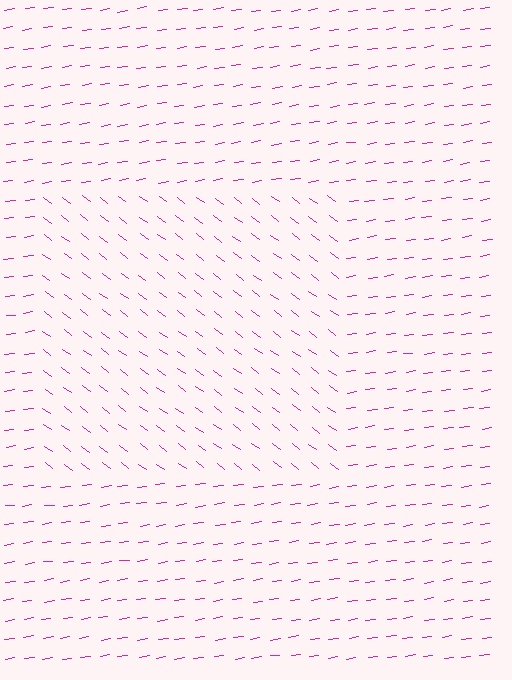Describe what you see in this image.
The image is filled with small magenta line segments. A rectangle region in the image has lines oriented differently from the surrounding lines, creating a visible texture boundary.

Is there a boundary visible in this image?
Yes, there is a texture boundary formed by a change in line orientation.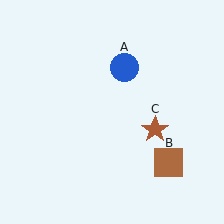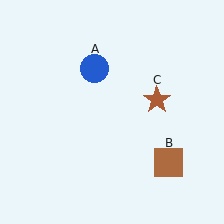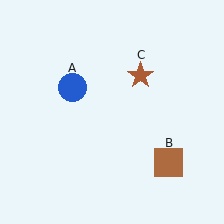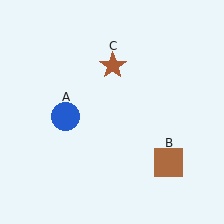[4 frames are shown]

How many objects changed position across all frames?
2 objects changed position: blue circle (object A), brown star (object C).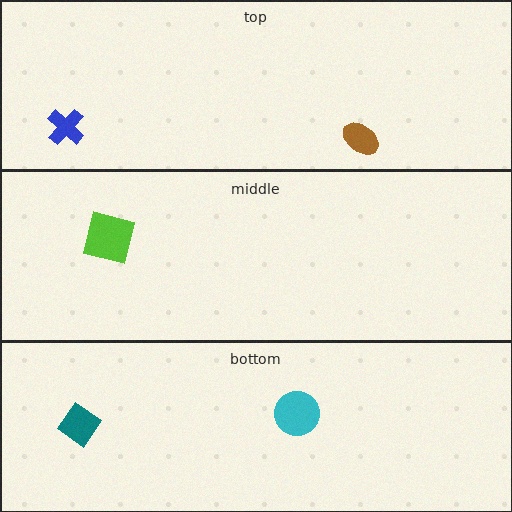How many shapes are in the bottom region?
2.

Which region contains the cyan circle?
The bottom region.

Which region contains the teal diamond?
The bottom region.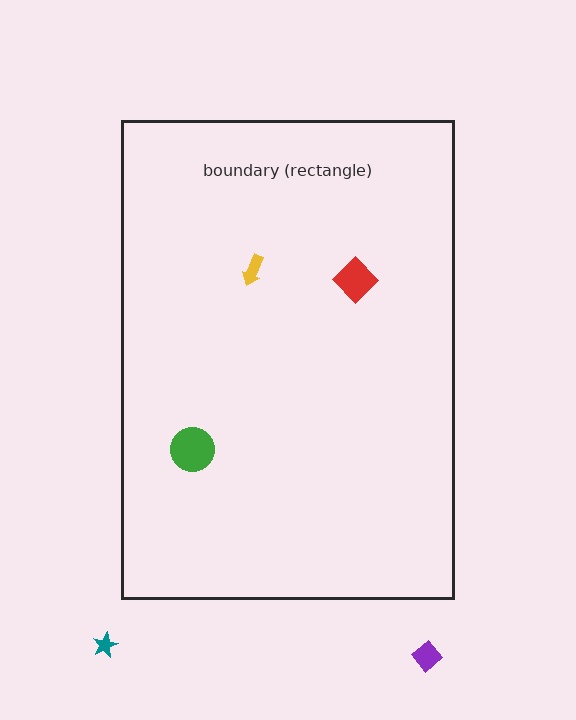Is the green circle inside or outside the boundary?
Inside.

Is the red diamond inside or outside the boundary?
Inside.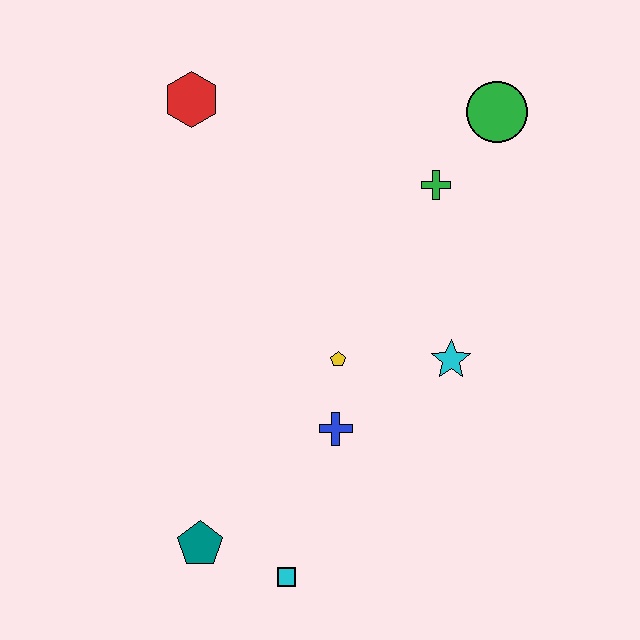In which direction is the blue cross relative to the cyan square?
The blue cross is above the cyan square.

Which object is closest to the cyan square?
The teal pentagon is closest to the cyan square.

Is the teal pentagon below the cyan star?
Yes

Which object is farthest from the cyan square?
The green circle is farthest from the cyan square.